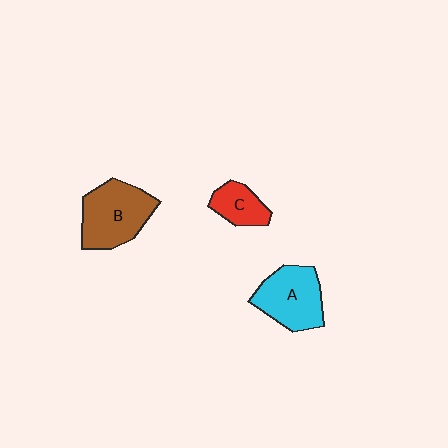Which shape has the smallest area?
Shape C (red).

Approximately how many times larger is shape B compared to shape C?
Approximately 2.0 times.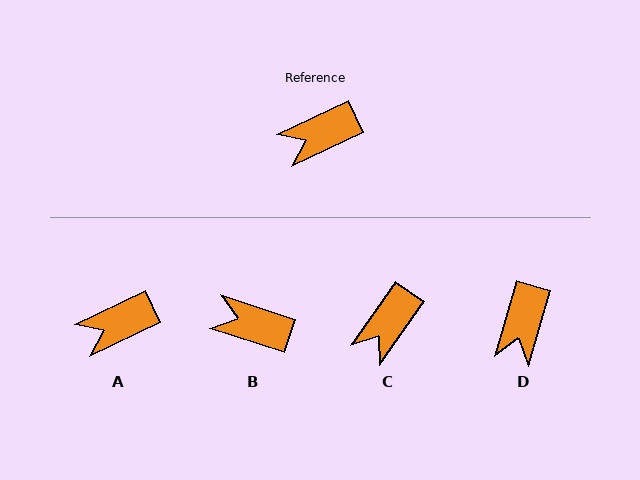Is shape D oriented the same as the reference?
No, it is off by about 49 degrees.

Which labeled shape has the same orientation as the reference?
A.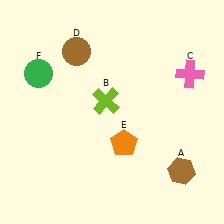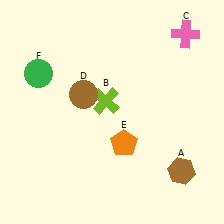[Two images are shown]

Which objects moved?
The objects that moved are: the pink cross (C), the brown circle (D).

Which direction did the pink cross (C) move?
The pink cross (C) moved up.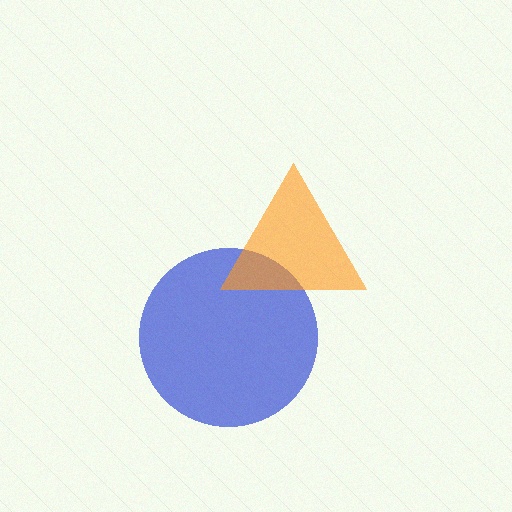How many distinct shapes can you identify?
There are 2 distinct shapes: a blue circle, an orange triangle.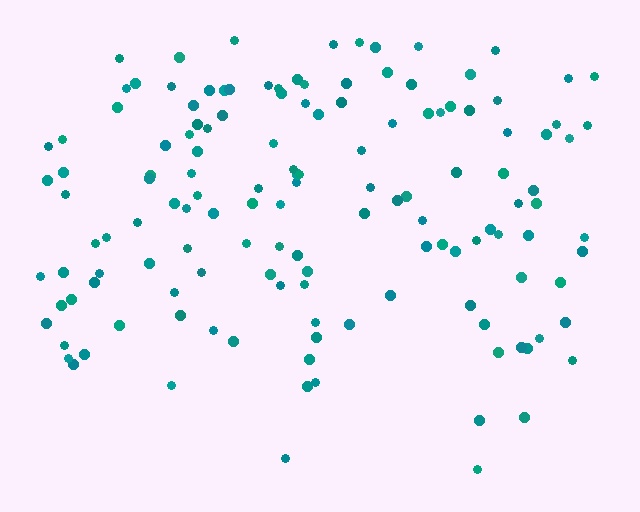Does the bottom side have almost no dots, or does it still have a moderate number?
Still a moderate number, just noticeably fewer than the top.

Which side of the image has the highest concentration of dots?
The top.